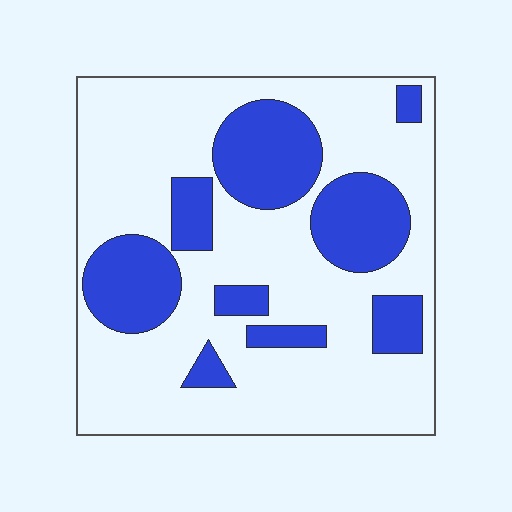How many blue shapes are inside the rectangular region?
9.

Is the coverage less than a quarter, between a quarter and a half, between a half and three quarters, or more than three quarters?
Between a quarter and a half.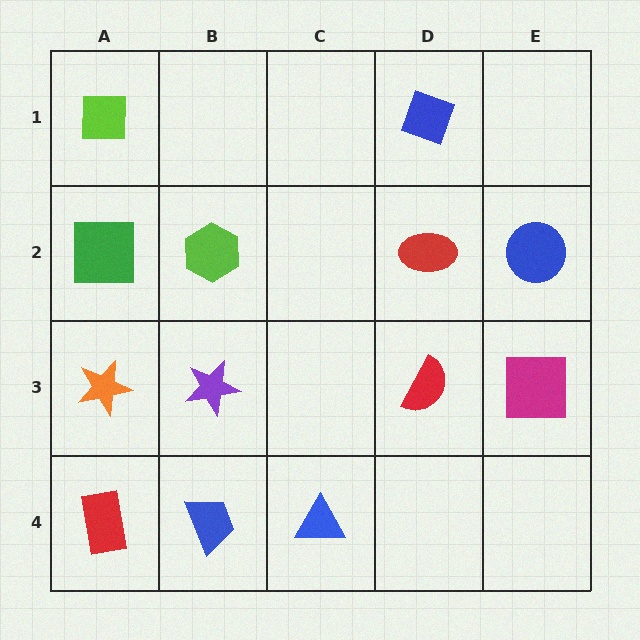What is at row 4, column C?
A blue triangle.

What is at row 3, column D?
A red semicircle.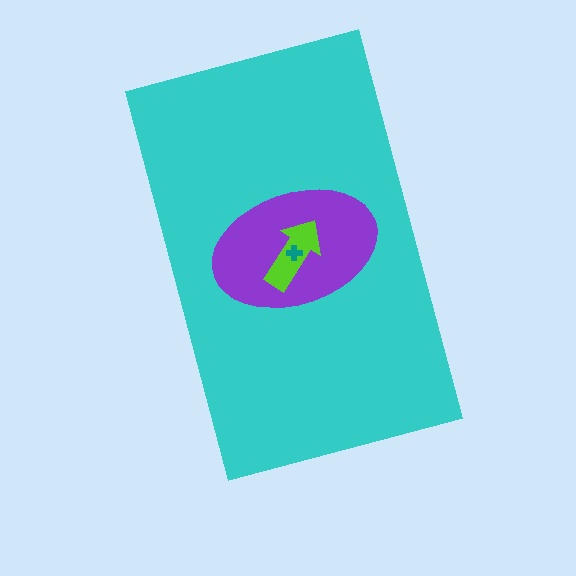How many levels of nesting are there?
4.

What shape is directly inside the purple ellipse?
The lime arrow.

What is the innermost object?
The teal cross.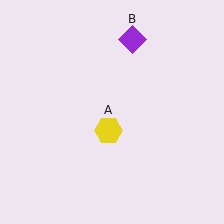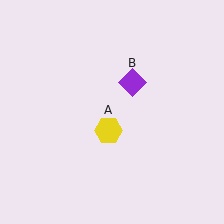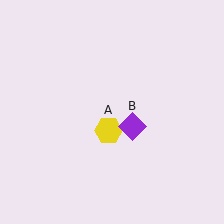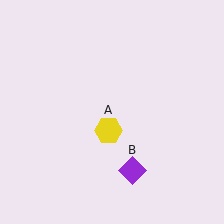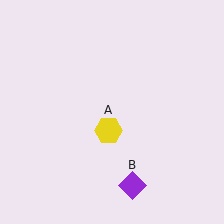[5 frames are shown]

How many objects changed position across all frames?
1 object changed position: purple diamond (object B).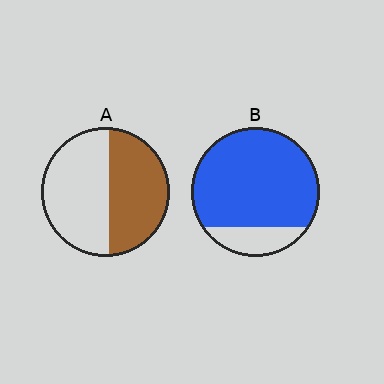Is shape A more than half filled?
Roughly half.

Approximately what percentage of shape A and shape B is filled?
A is approximately 45% and B is approximately 85%.